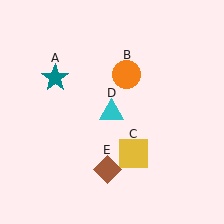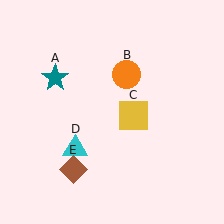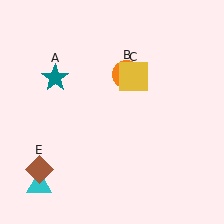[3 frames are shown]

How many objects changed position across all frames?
3 objects changed position: yellow square (object C), cyan triangle (object D), brown diamond (object E).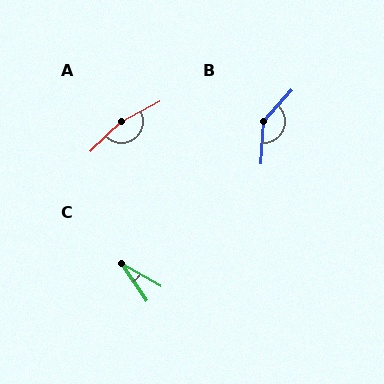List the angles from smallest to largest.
C (26°), B (141°), A (163°).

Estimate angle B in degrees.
Approximately 141 degrees.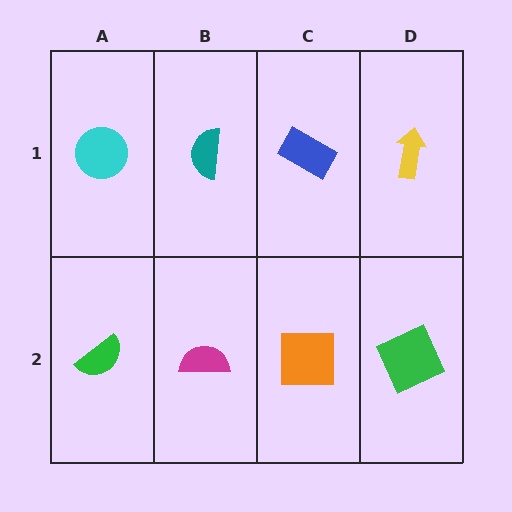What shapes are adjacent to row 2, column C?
A blue rectangle (row 1, column C), a magenta semicircle (row 2, column B), a green square (row 2, column D).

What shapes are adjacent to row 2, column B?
A teal semicircle (row 1, column B), a green semicircle (row 2, column A), an orange square (row 2, column C).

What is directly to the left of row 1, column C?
A teal semicircle.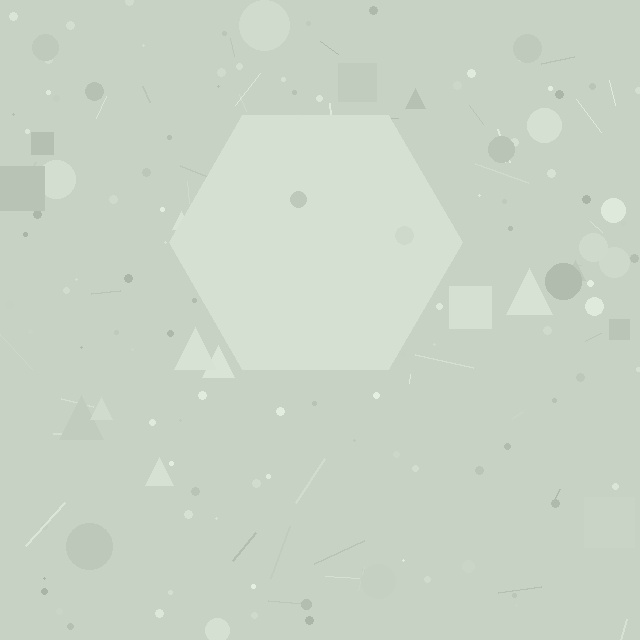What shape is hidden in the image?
A hexagon is hidden in the image.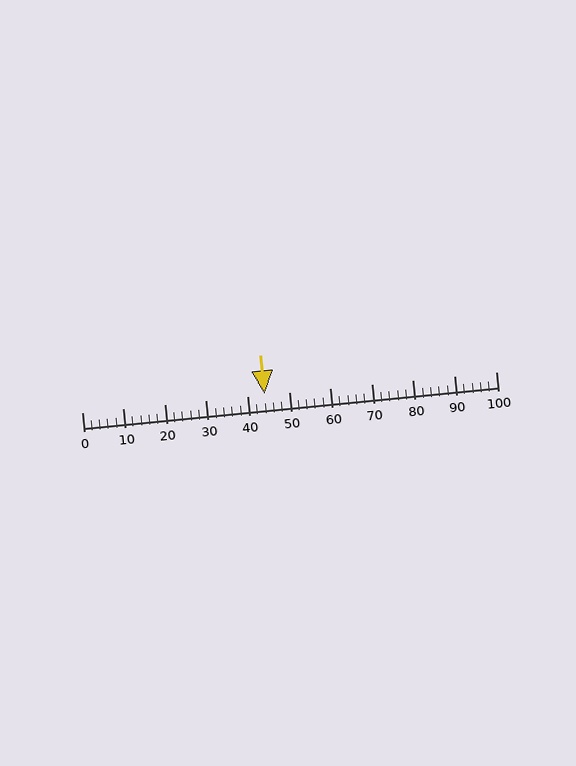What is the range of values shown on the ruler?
The ruler shows values from 0 to 100.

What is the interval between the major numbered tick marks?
The major tick marks are spaced 10 units apart.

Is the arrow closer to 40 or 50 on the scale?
The arrow is closer to 40.